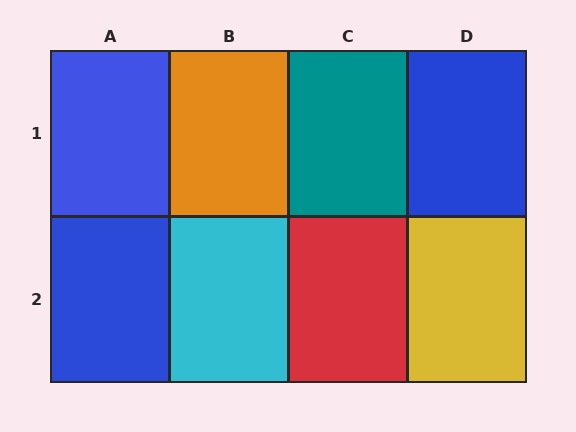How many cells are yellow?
1 cell is yellow.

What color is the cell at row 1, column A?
Blue.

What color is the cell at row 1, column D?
Blue.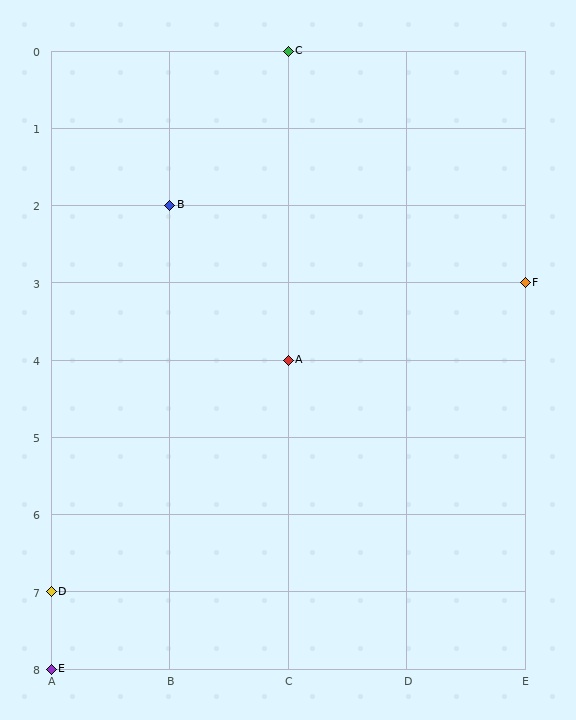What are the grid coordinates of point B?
Point B is at grid coordinates (B, 2).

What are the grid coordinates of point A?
Point A is at grid coordinates (C, 4).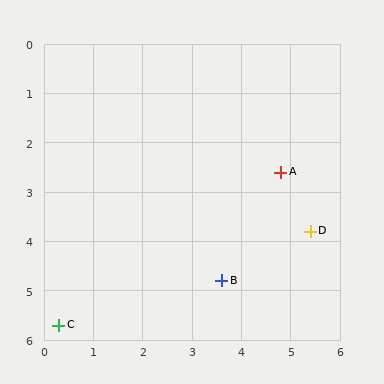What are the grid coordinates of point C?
Point C is at approximately (0.3, 5.7).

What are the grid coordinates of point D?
Point D is at approximately (5.4, 3.8).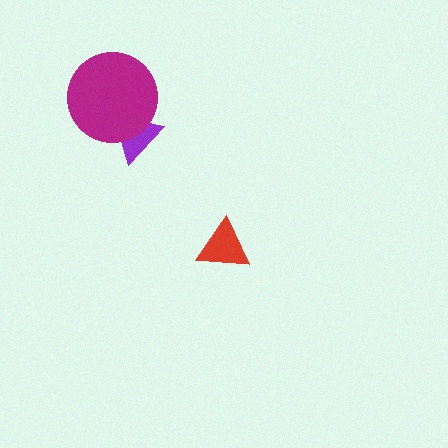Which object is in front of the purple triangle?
The magenta circle is in front of the purple triangle.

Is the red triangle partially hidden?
No, no other shape covers it.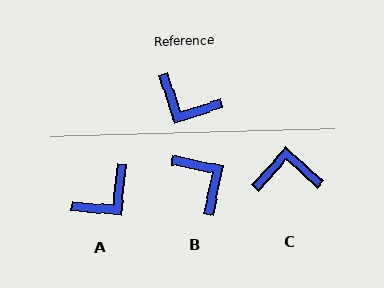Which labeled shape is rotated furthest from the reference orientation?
B, about 150 degrees away.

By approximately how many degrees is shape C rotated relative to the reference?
Approximately 150 degrees clockwise.